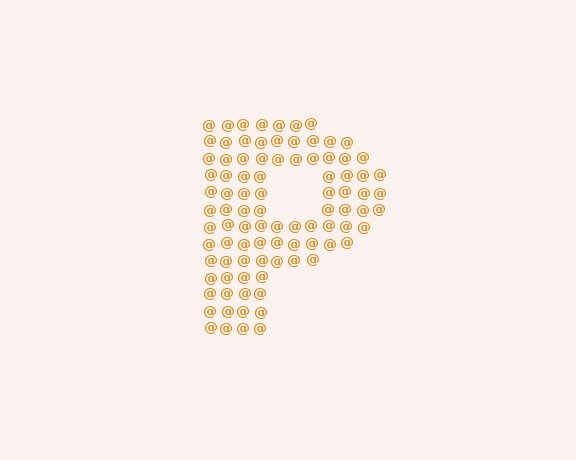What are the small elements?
The small elements are at signs.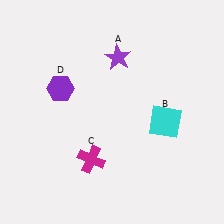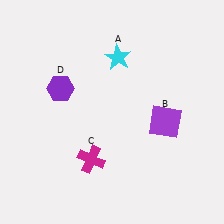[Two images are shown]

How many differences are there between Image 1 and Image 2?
There are 2 differences between the two images.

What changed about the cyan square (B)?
In Image 1, B is cyan. In Image 2, it changed to purple.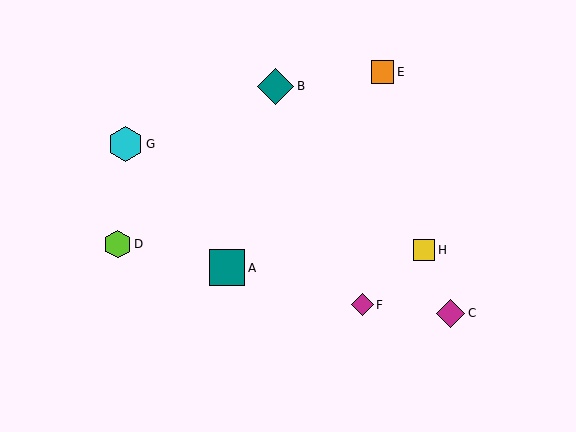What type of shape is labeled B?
Shape B is a teal diamond.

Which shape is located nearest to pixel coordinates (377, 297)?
The magenta diamond (labeled F) at (362, 305) is nearest to that location.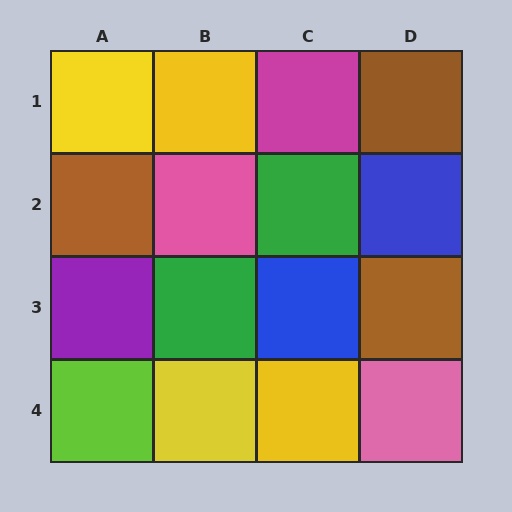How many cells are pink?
2 cells are pink.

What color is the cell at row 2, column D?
Blue.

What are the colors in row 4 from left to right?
Lime, yellow, yellow, pink.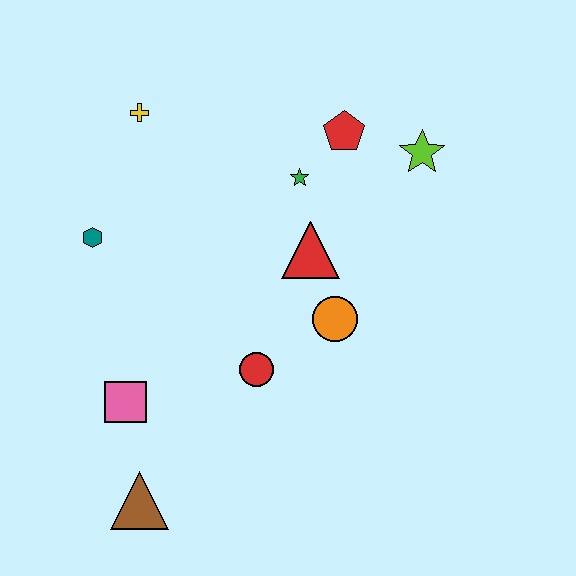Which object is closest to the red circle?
The orange circle is closest to the red circle.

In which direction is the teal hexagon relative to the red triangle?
The teal hexagon is to the left of the red triangle.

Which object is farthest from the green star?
The brown triangle is farthest from the green star.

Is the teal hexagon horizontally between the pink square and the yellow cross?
No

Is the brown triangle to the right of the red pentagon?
No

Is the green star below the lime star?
Yes